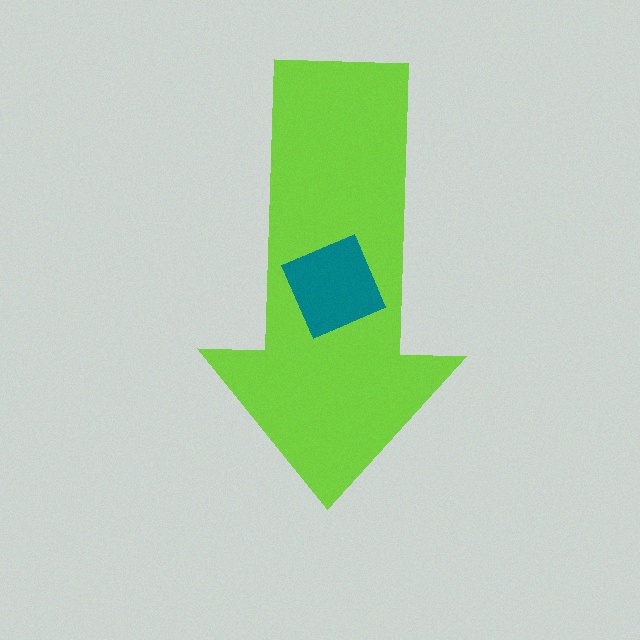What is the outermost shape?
The lime arrow.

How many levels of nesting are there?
2.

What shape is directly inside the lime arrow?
The teal square.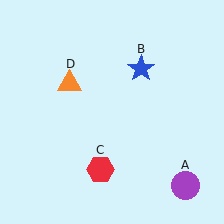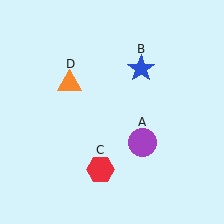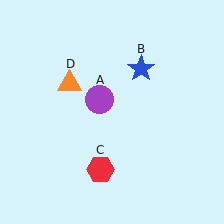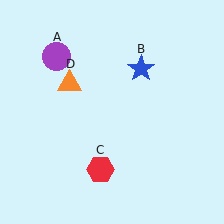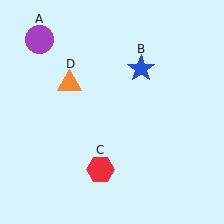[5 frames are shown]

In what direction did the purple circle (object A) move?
The purple circle (object A) moved up and to the left.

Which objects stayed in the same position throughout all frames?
Blue star (object B) and red hexagon (object C) and orange triangle (object D) remained stationary.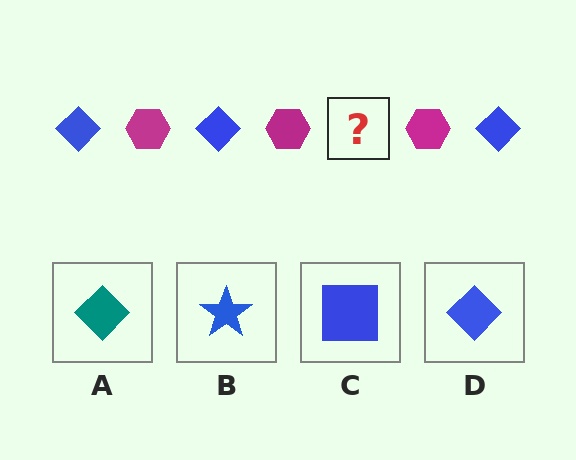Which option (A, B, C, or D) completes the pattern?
D.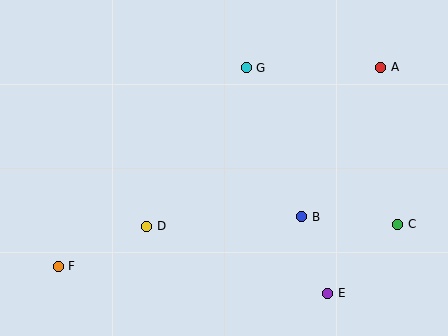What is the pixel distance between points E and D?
The distance between E and D is 193 pixels.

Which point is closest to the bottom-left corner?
Point F is closest to the bottom-left corner.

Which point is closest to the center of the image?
Point B at (302, 217) is closest to the center.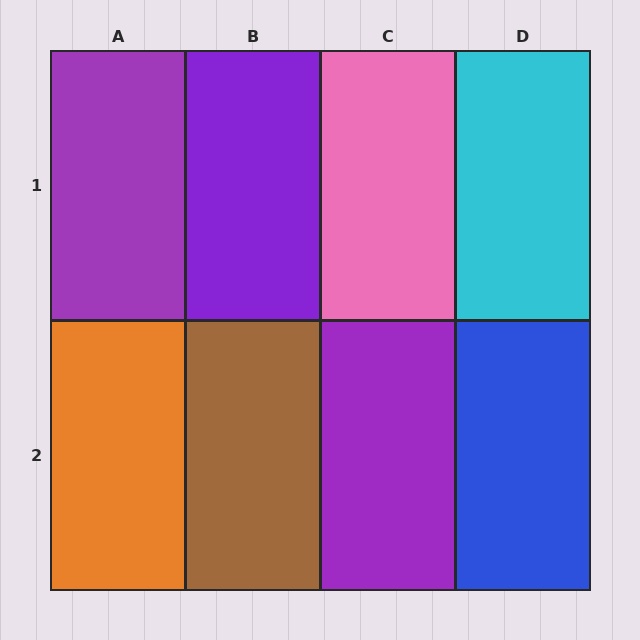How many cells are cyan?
1 cell is cyan.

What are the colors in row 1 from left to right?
Purple, purple, pink, cyan.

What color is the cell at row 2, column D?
Blue.